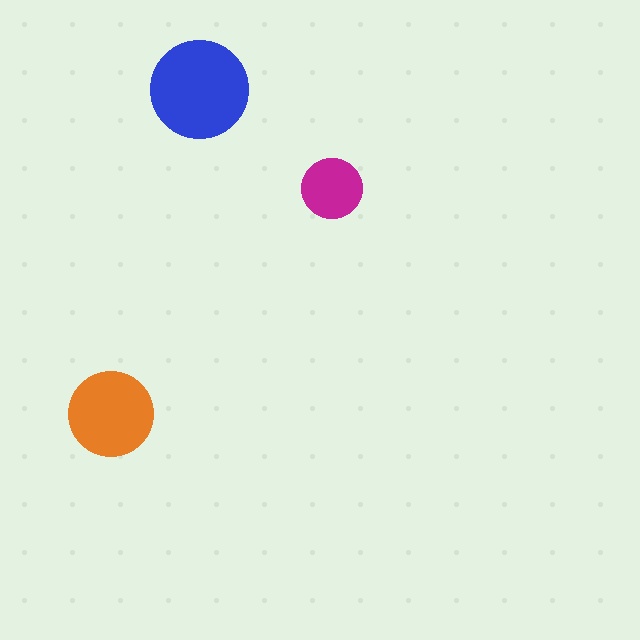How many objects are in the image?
There are 3 objects in the image.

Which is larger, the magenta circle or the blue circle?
The blue one.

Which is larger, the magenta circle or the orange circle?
The orange one.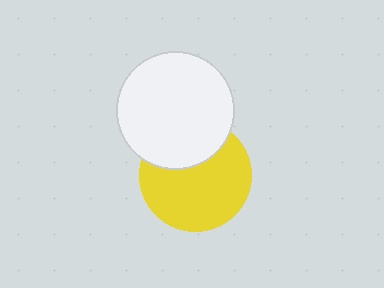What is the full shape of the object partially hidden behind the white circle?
The partially hidden object is a yellow circle.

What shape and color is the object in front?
The object in front is a white circle.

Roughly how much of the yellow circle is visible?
Most of it is visible (roughly 69%).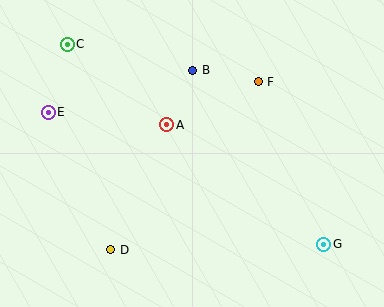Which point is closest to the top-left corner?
Point C is closest to the top-left corner.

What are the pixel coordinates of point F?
Point F is at (258, 82).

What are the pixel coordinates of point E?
Point E is at (48, 112).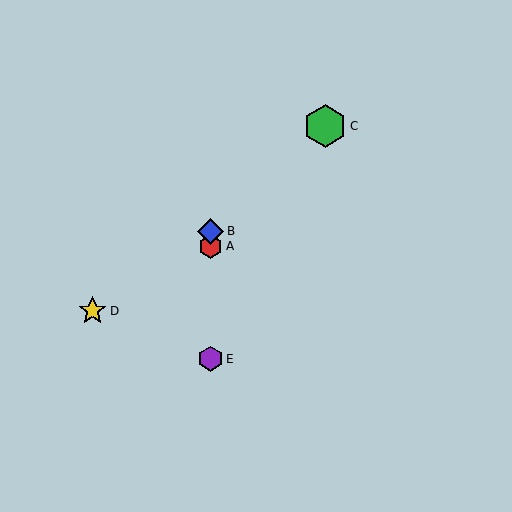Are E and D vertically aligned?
No, E is at x≈211 and D is at x≈93.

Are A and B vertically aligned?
Yes, both are at x≈211.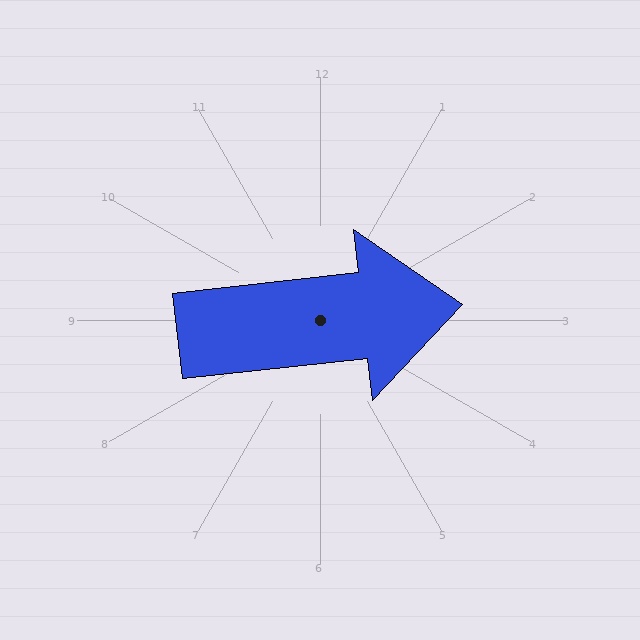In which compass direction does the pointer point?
East.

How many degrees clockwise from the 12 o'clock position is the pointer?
Approximately 84 degrees.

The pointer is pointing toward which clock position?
Roughly 3 o'clock.